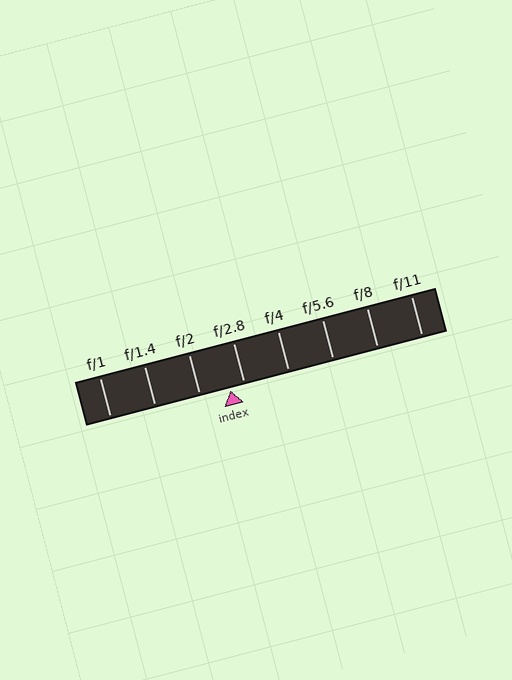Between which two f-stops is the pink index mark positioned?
The index mark is between f/2 and f/2.8.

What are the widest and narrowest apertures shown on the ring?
The widest aperture shown is f/1 and the narrowest is f/11.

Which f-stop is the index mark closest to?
The index mark is closest to f/2.8.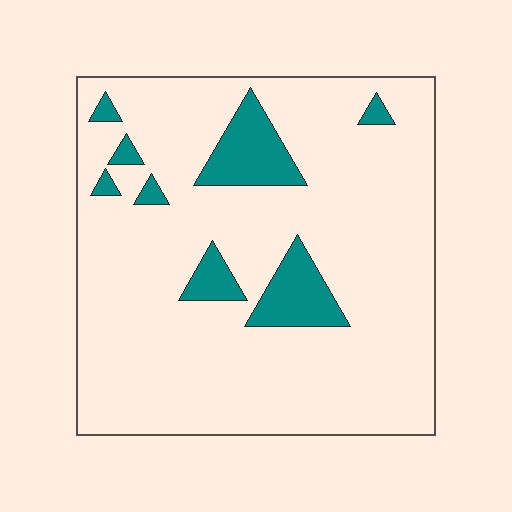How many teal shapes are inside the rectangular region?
8.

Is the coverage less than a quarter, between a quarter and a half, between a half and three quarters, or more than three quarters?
Less than a quarter.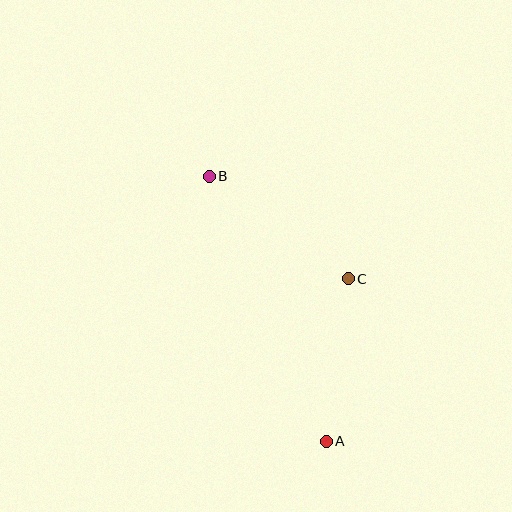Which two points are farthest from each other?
Points A and B are farthest from each other.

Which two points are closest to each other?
Points A and C are closest to each other.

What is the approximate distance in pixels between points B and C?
The distance between B and C is approximately 173 pixels.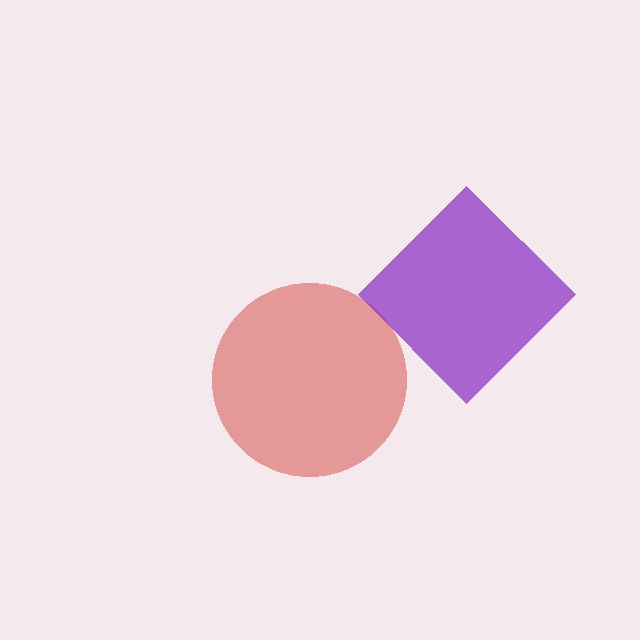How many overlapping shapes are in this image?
There are 2 overlapping shapes in the image.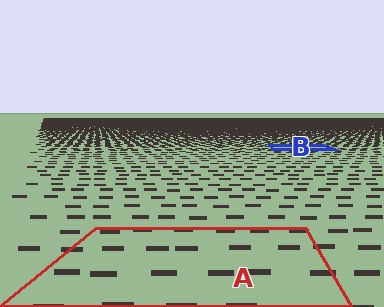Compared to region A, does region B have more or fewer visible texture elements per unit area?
Region B has more texture elements per unit area — they are packed more densely because it is farther away.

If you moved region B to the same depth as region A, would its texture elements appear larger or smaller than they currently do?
They would appear larger. At a closer depth, the same texture elements are projected at a bigger on-screen size.